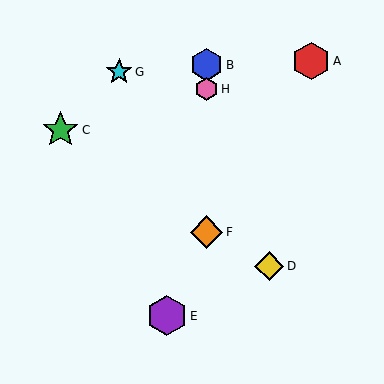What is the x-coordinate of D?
Object D is at x≈269.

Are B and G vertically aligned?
No, B is at x≈206 and G is at x≈119.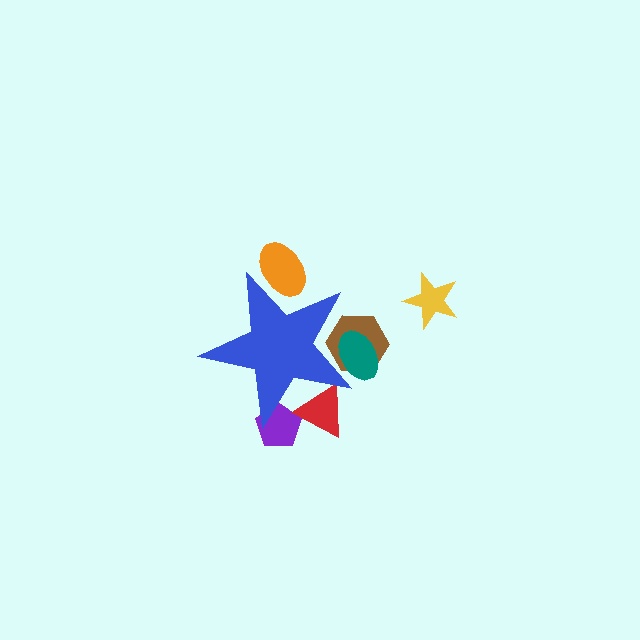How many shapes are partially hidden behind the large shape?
5 shapes are partially hidden.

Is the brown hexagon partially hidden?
Yes, the brown hexagon is partially hidden behind the blue star.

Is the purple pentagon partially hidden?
Yes, the purple pentagon is partially hidden behind the blue star.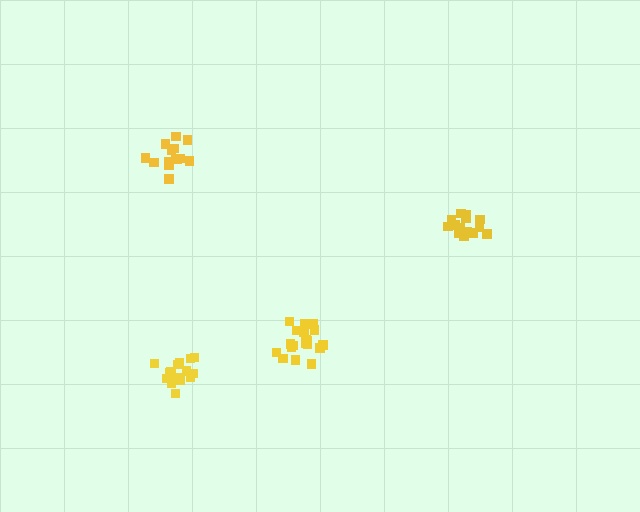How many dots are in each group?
Group 1: 16 dots, Group 2: 19 dots, Group 3: 15 dots, Group 4: 14 dots (64 total).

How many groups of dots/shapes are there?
There are 4 groups.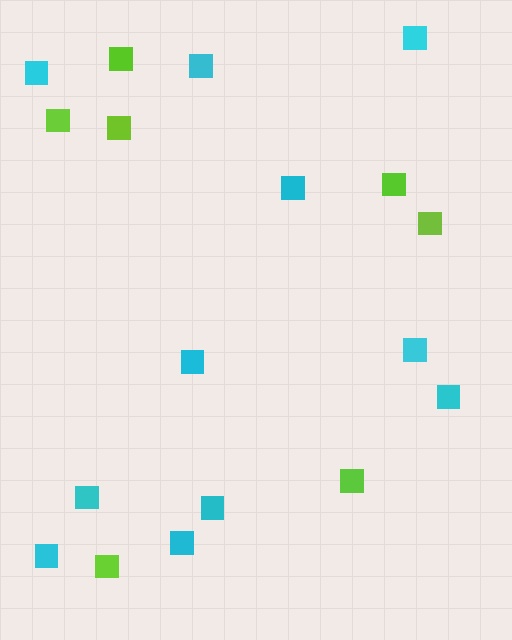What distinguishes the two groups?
There are 2 groups: one group of cyan squares (11) and one group of lime squares (7).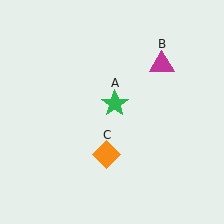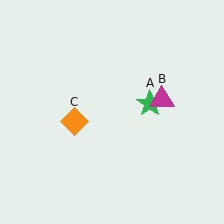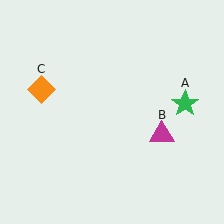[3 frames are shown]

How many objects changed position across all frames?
3 objects changed position: green star (object A), magenta triangle (object B), orange diamond (object C).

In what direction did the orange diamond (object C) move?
The orange diamond (object C) moved up and to the left.